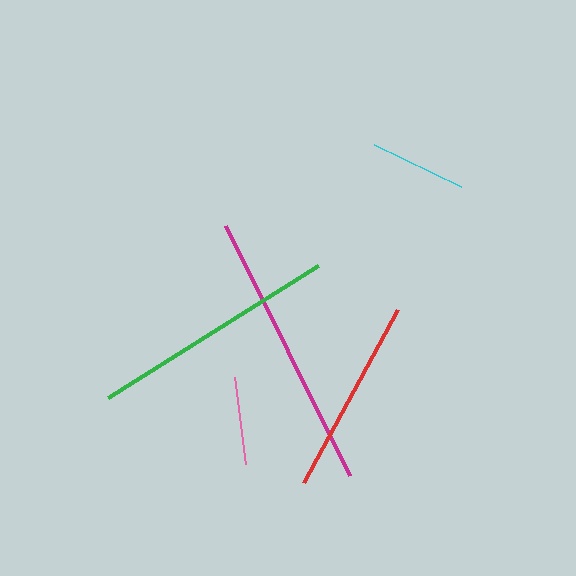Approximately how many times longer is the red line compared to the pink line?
The red line is approximately 2.2 times the length of the pink line.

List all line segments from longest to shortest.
From longest to shortest: magenta, green, red, cyan, pink.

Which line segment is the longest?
The magenta line is the longest at approximately 279 pixels.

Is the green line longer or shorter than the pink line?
The green line is longer than the pink line.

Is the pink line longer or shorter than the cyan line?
The cyan line is longer than the pink line.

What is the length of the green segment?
The green segment is approximately 248 pixels long.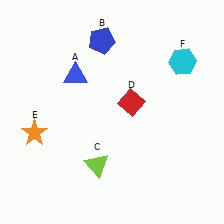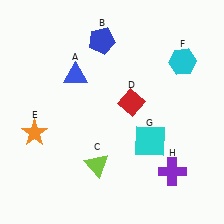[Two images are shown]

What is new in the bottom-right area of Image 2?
A cyan square (G) was added in the bottom-right area of Image 2.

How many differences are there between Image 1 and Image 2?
There are 2 differences between the two images.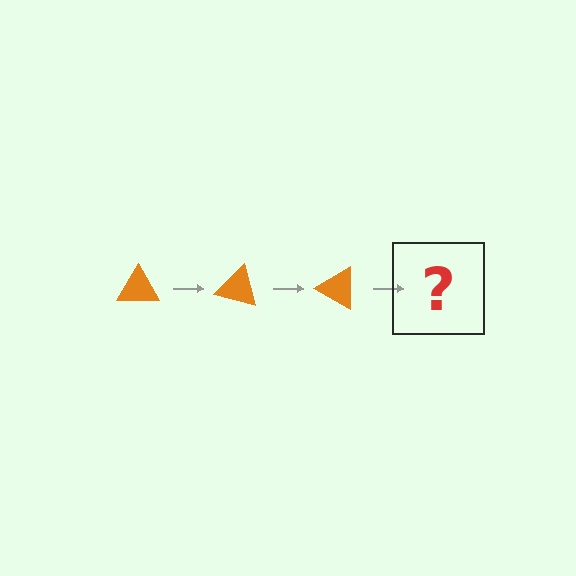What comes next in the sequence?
The next element should be an orange triangle rotated 45 degrees.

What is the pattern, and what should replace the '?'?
The pattern is that the triangle rotates 15 degrees each step. The '?' should be an orange triangle rotated 45 degrees.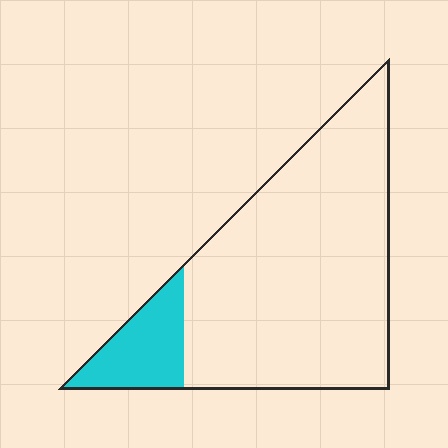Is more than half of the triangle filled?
No.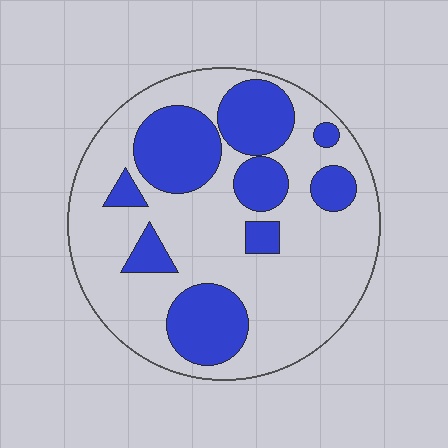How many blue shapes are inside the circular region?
9.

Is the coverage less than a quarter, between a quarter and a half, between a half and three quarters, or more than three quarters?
Between a quarter and a half.